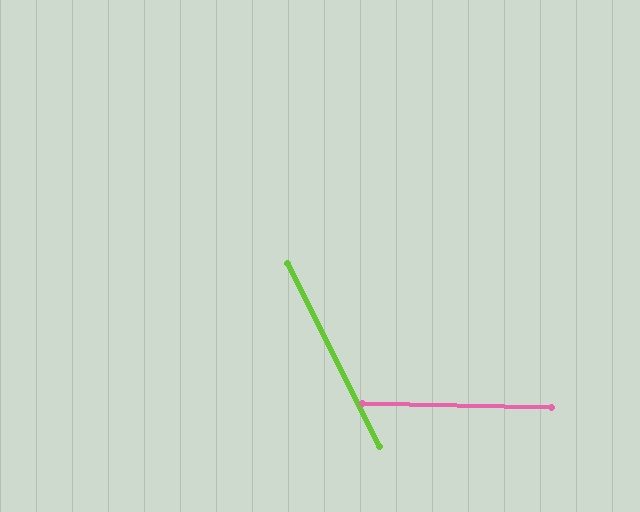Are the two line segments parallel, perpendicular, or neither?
Neither parallel nor perpendicular — they differ by about 62°.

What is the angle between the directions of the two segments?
Approximately 62 degrees.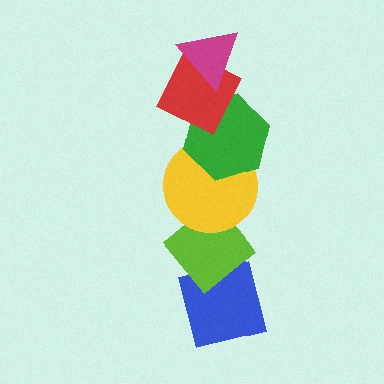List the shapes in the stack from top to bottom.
From top to bottom: the magenta triangle, the red diamond, the green hexagon, the yellow circle, the lime diamond, the blue square.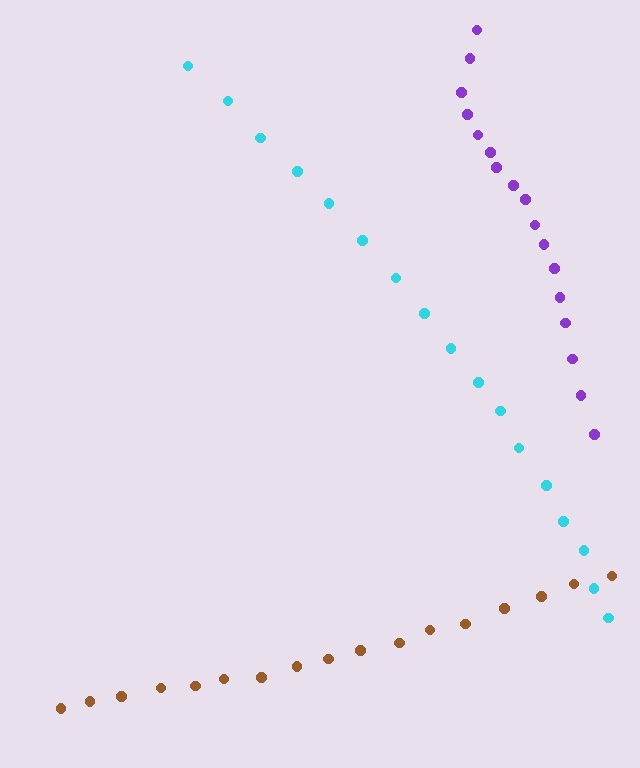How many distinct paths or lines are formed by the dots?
There are 3 distinct paths.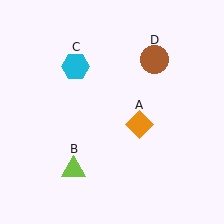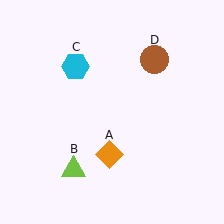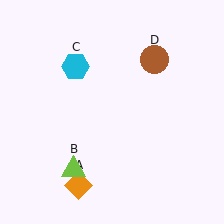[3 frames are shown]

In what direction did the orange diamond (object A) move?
The orange diamond (object A) moved down and to the left.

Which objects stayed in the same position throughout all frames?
Lime triangle (object B) and cyan hexagon (object C) and brown circle (object D) remained stationary.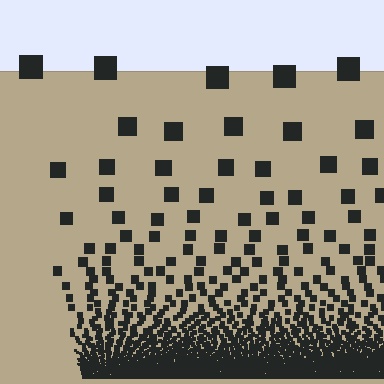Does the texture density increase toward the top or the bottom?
Density increases toward the bottom.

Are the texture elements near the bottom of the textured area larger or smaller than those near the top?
Smaller. The gradient is inverted — elements near the bottom are smaller and denser.